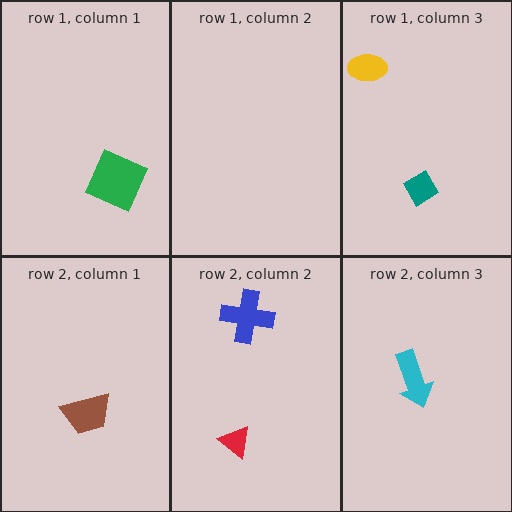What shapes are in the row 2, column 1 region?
The brown trapezoid.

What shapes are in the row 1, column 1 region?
The green square.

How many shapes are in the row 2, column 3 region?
1.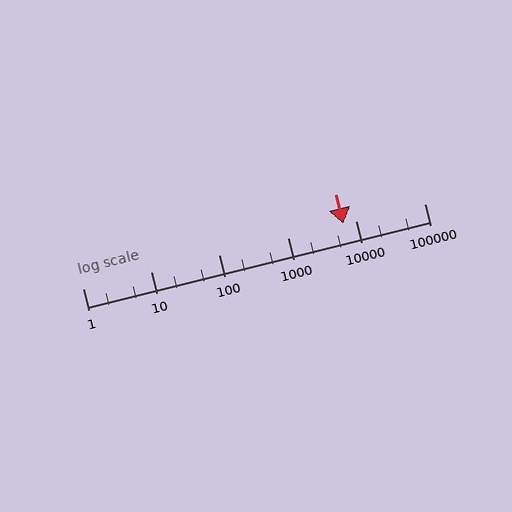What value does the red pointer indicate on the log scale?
The pointer indicates approximately 6500.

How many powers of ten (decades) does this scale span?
The scale spans 5 decades, from 1 to 100000.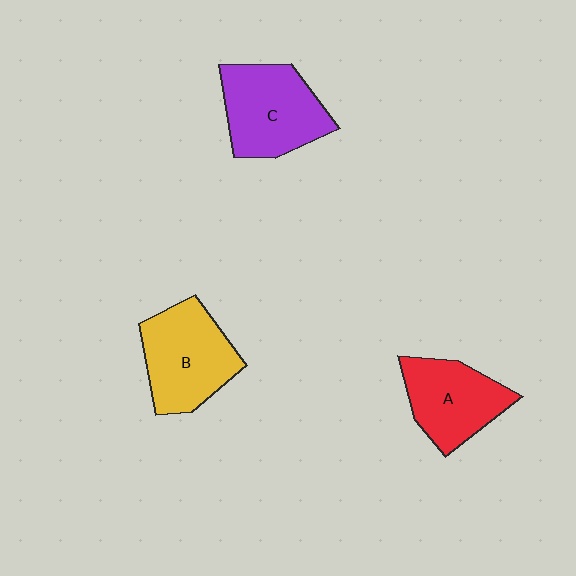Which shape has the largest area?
Shape C (purple).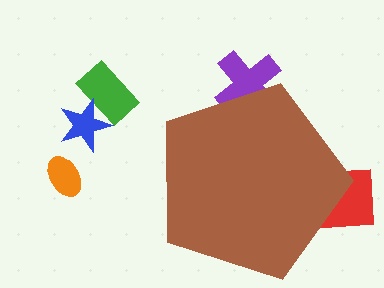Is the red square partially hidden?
Yes, the red square is partially hidden behind the brown pentagon.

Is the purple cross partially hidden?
Yes, the purple cross is partially hidden behind the brown pentagon.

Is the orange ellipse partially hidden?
No, the orange ellipse is fully visible.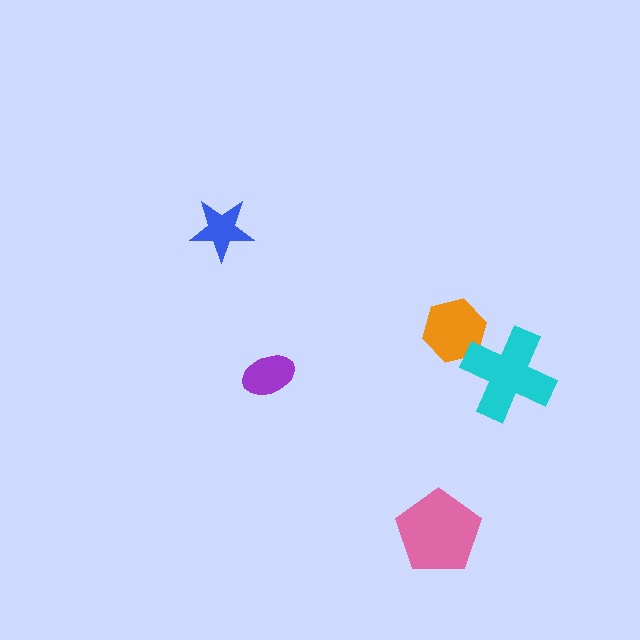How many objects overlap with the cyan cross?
1 object overlaps with the cyan cross.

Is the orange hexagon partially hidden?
Yes, it is partially covered by another shape.